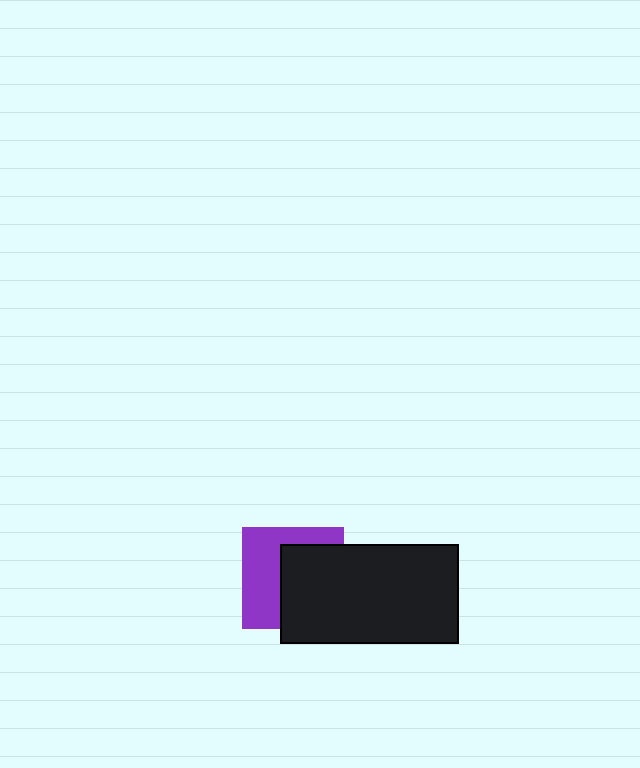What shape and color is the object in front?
The object in front is a black rectangle.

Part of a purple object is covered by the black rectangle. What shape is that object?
It is a square.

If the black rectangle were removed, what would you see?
You would see the complete purple square.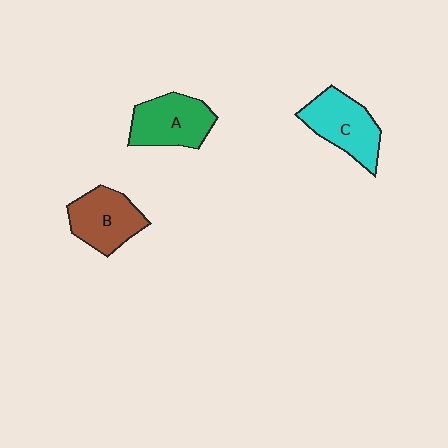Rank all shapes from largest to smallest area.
From largest to smallest: C (cyan), A (green), B (brown).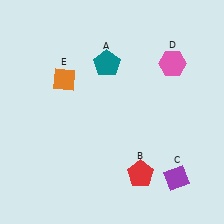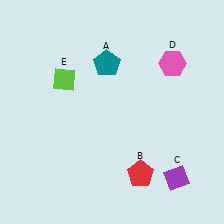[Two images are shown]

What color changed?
The diamond (E) changed from orange in Image 1 to lime in Image 2.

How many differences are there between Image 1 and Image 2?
There is 1 difference between the two images.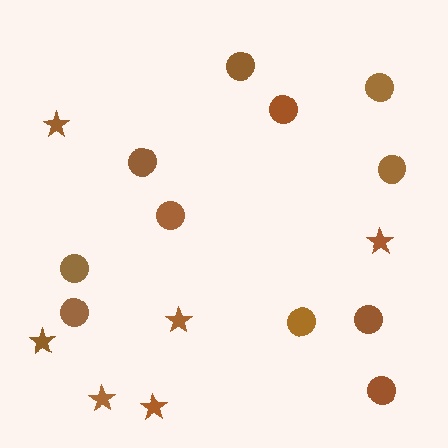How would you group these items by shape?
There are 2 groups: one group of circles (11) and one group of stars (6).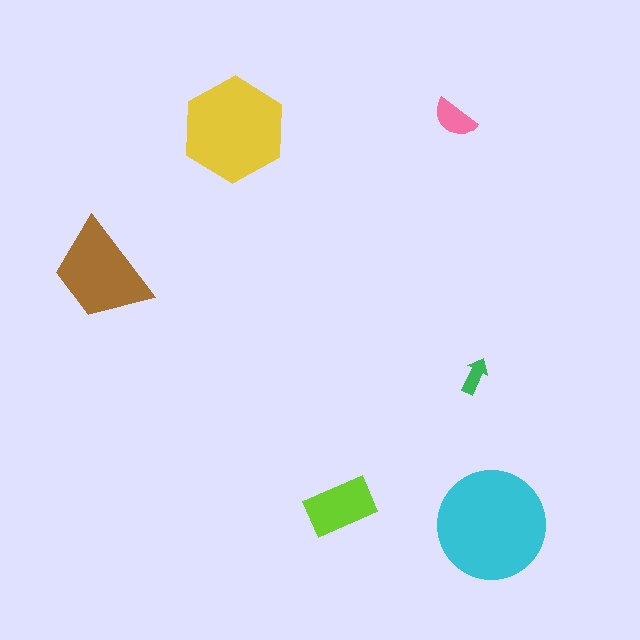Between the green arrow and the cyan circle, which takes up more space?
The cyan circle.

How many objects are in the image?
There are 6 objects in the image.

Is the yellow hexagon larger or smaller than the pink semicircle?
Larger.